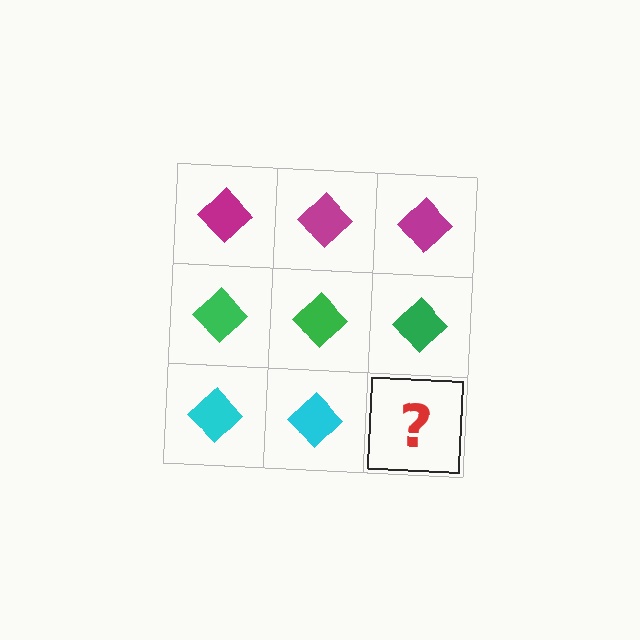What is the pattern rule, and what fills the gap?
The rule is that each row has a consistent color. The gap should be filled with a cyan diamond.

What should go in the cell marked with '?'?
The missing cell should contain a cyan diamond.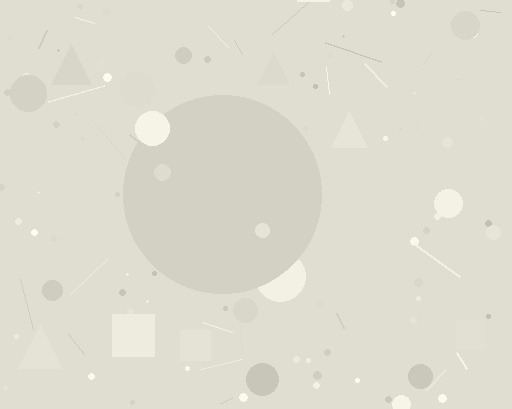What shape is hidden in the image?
A circle is hidden in the image.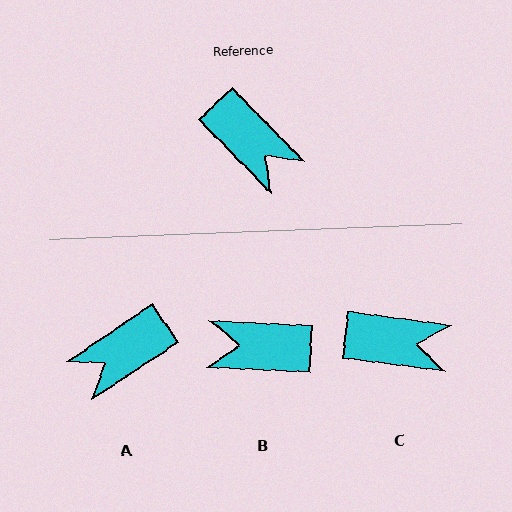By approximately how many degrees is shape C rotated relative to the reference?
Approximately 38 degrees counter-clockwise.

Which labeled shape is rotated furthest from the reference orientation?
B, about 137 degrees away.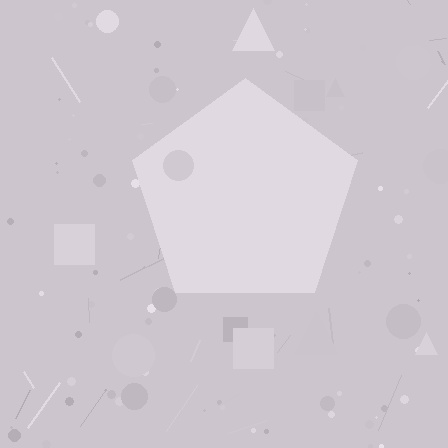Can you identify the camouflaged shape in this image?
The camouflaged shape is a pentagon.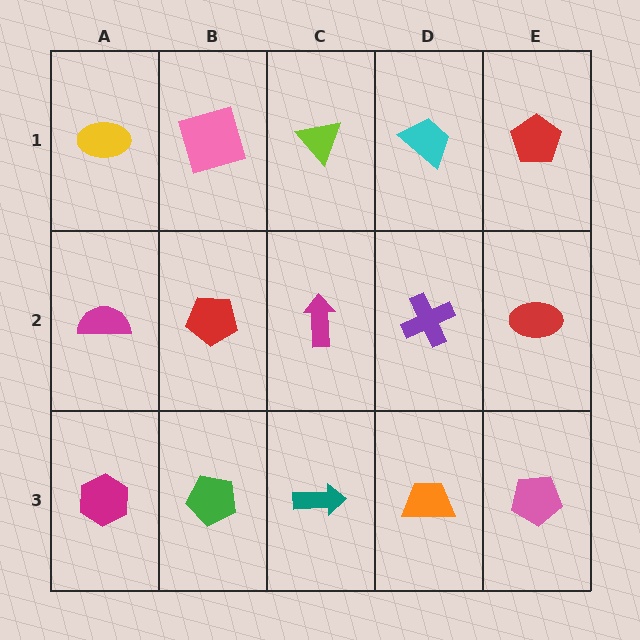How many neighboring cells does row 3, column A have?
2.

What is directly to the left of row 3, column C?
A green pentagon.